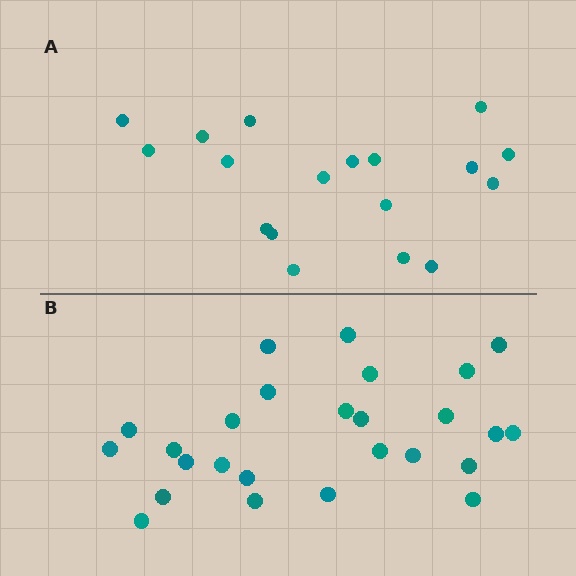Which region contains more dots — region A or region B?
Region B (the bottom region) has more dots.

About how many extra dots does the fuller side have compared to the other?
Region B has roughly 8 or so more dots than region A.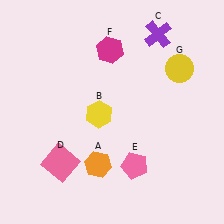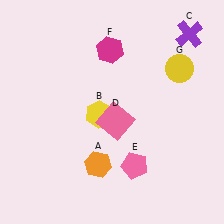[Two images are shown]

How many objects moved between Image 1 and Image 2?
2 objects moved between the two images.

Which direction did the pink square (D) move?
The pink square (D) moved right.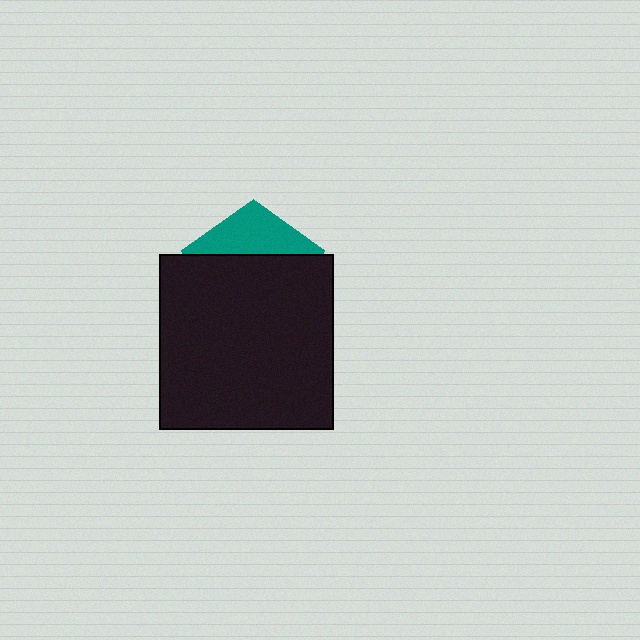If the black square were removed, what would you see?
You would see the complete teal pentagon.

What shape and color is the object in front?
The object in front is a black square.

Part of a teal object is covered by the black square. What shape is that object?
It is a pentagon.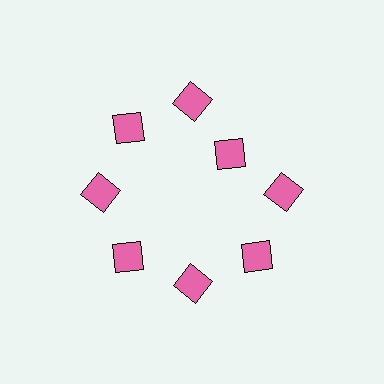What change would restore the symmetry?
The symmetry would be restored by moving it outward, back onto the ring so that all 8 diamonds sit at equal angles and equal distance from the center.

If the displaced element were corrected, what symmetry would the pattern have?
It would have 8-fold rotational symmetry — the pattern would map onto itself every 45 degrees.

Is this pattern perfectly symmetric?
No. The 8 pink diamonds are arranged in a ring, but one element near the 2 o'clock position is pulled inward toward the center, breaking the 8-fold rotational symmetry.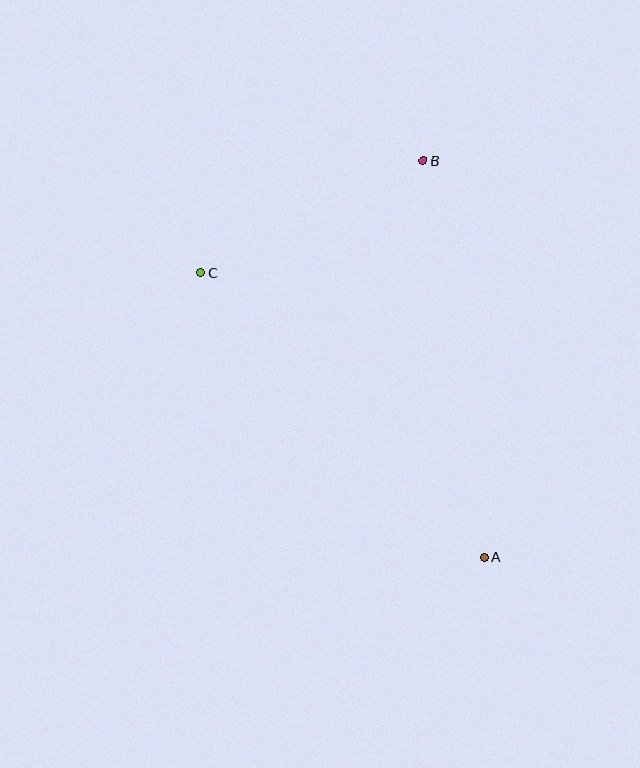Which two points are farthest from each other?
Points A and C are farthest from each other.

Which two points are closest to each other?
Points B and C are closest to each other.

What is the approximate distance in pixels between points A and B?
The distance between A and B is approximately 401 pixels.